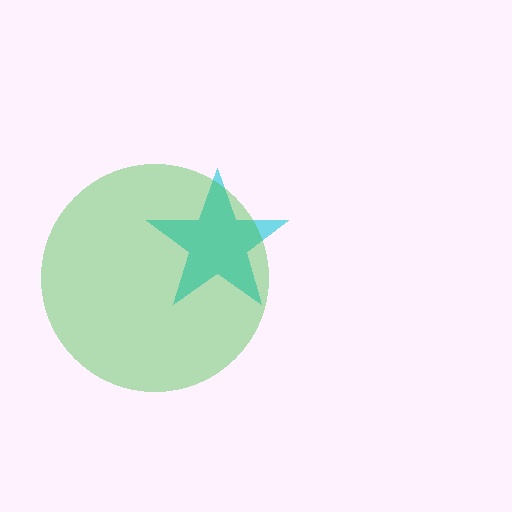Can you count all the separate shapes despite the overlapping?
Yes, there are 2 separate shapes.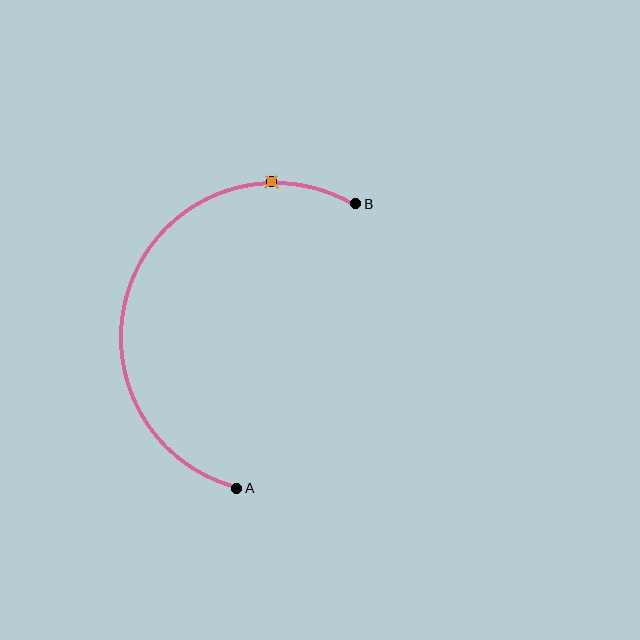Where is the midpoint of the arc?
The arc midpoint is the point on the curve farthest from the straight line joining A and B. It sits to the left of that line.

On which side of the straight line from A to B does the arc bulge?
The arc bulges to the left of the straight line connecting A and B.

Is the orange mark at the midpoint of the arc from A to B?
No. The orange mark lies on the arc but is closer to endpoint B. The arc midpoint would be at the point on the curve equidistant along the arc from both A and B.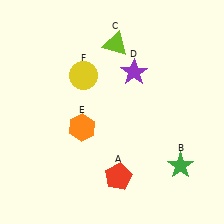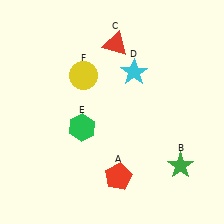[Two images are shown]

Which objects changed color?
C changed from lime to red. D changed from purple to cyan. E changed from orange to green.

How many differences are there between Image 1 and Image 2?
There are 3 differences between the two images.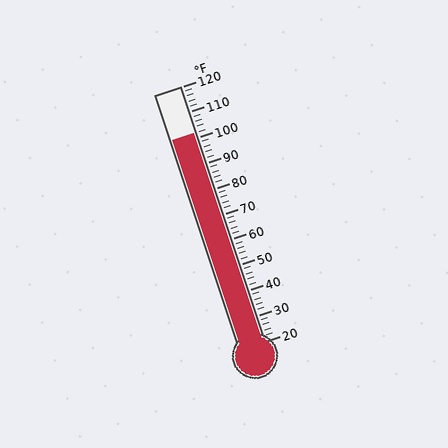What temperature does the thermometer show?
The thermometer shows approximately 102°F.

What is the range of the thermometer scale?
The thermometer scale ranges from 20°F to 120°F.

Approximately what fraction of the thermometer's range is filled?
The thermometer is filled to approximately 80% of its range.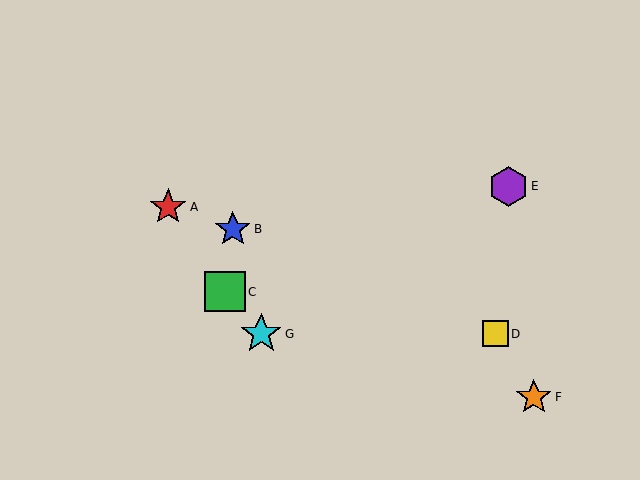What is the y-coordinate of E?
Object E is at y≈186.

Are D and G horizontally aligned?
Yes, both are at y≈334.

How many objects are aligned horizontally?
2 objects (D, G) are aligned horizontally.